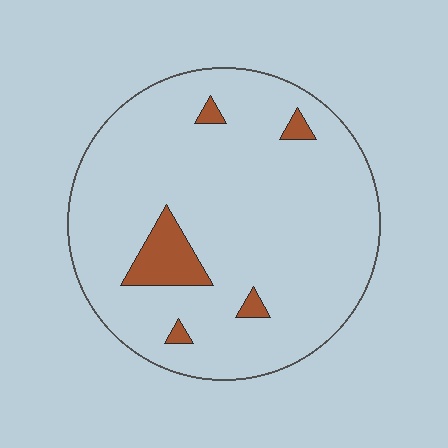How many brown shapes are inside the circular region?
5.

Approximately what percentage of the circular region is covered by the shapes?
Approximately 10%.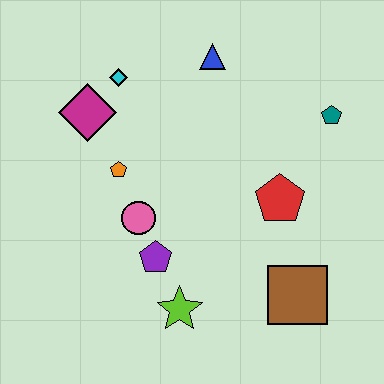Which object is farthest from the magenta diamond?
The brown square is farthest from the magenta diamond.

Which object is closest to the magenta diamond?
The cyan diamond is closest to the magenta diamond.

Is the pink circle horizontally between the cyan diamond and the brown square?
Yes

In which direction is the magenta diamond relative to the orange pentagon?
The magenta diamond is above the orange pentagon.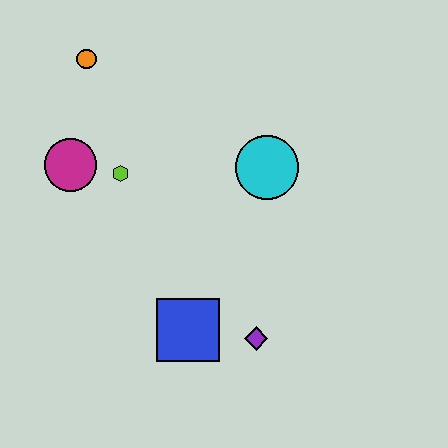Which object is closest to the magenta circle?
The lime hexagon is closest to the magenta circle.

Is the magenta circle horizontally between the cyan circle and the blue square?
No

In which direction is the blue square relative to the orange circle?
The blue square is below the orange circle.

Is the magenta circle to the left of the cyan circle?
Yes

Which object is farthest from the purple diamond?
The orange circle is farthest from the purple diamond.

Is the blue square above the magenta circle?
No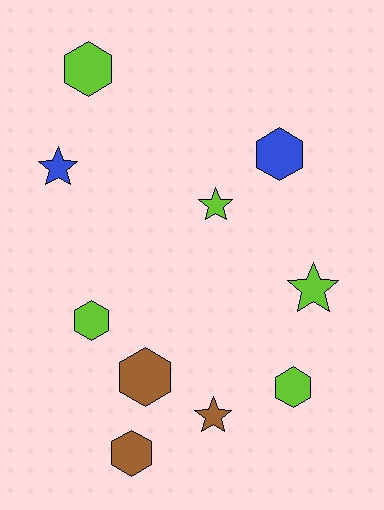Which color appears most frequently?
Lime, with 5 objects.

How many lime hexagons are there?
There are 3 lime hexagons.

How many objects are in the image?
There are 10 objects.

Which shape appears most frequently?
Hexagon, with 6 objects.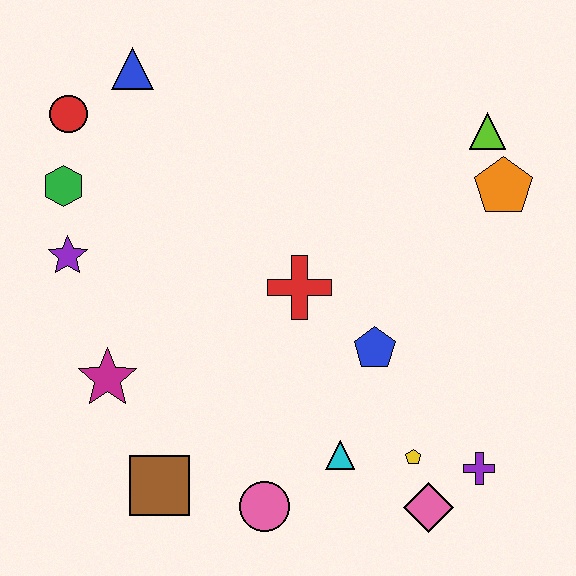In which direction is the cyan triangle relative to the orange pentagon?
The cyan triangle is below the orange pentagon.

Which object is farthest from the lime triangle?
The brown square is farthest from the lime triangle.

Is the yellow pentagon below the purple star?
Yes